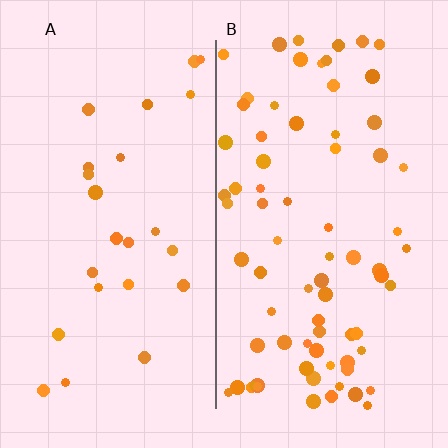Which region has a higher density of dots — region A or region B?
B (the right).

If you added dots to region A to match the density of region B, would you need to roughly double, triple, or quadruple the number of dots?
Approximately triple.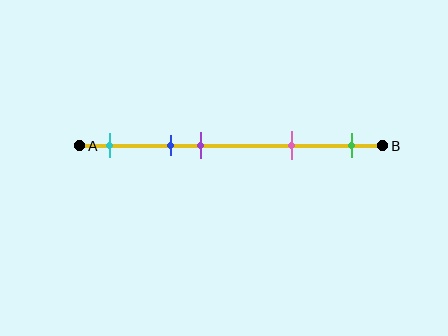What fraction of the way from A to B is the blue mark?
The blue mark is approximately 30% (0.3) of the way from A to B.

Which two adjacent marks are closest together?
The blue and purple marks are the closest adjacent pair.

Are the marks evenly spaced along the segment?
No, the marks are not evenly spaced.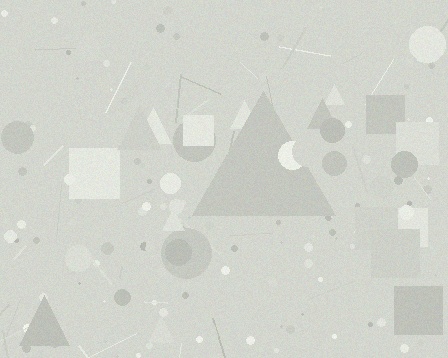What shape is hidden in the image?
A triangle is hidden in the image.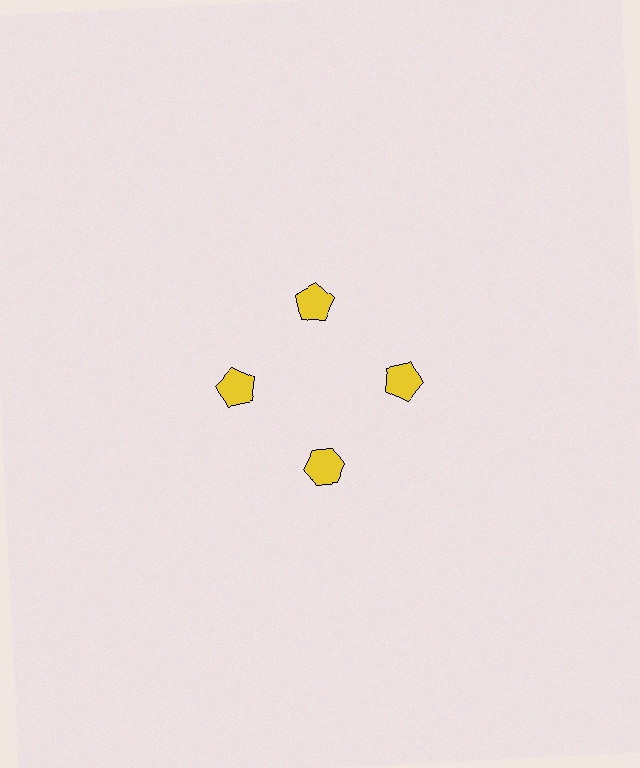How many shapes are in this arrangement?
There are 4 shapes arranged in a ring pattern.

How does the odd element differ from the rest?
It has a different shape: hexagon instead of pentagon.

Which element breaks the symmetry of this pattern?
The yellow hexagon at roughly the 6 o'clock position breaks the symmetry. All other shapes are yellow pentagons.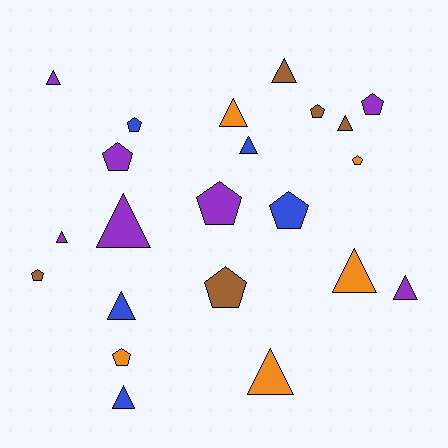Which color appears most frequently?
Purple, with 7 objects.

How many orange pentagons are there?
There are 2 orange pentagons.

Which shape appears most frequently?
Triangle, with 12 objects.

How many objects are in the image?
There are 22 objects.